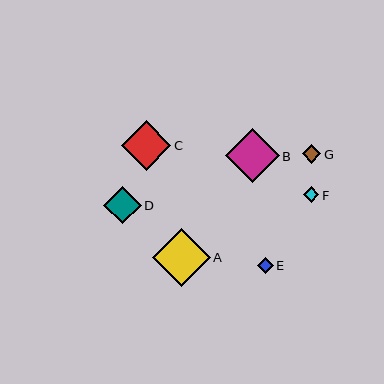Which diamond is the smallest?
Diamond E is the smallest with a size of approximately 16 pixels.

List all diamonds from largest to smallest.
From largest to smallest: A, B, C, D, G, F, E.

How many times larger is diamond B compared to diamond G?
Diamond B is approximately 2.9 times the size of diamond G.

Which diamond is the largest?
Diamond A is the largest with a size of approximately 58 pixels.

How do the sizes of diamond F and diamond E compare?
Diamond F and diamond E are approximately the same size.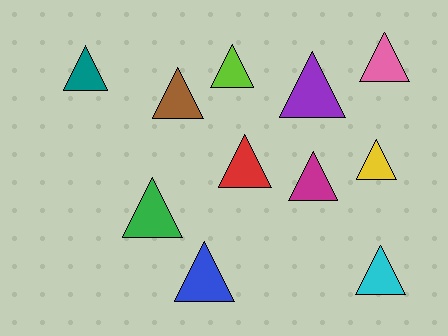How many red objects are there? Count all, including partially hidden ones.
There is 1 red object.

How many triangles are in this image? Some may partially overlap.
There are 11 triangles.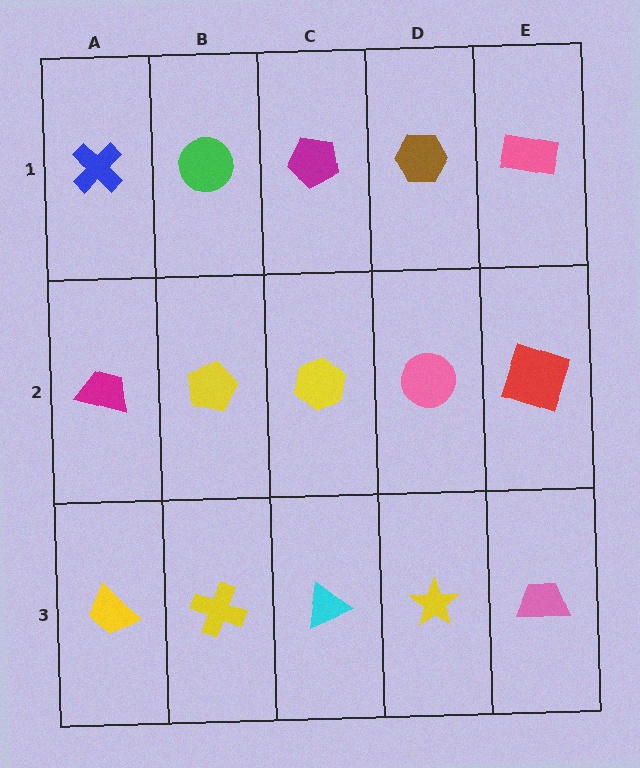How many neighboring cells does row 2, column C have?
4.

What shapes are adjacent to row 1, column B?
A yellow pentagon (row 2, column B), a blue cross (row 1, column A), a magenta pentagon (row 1, column C).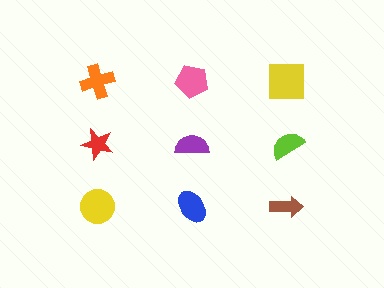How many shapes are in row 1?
3 shapes.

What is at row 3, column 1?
A yellow circle.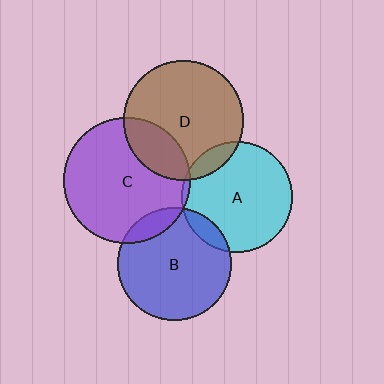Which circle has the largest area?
Circle C (purple).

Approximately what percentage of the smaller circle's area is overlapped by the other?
Approximately 10%.